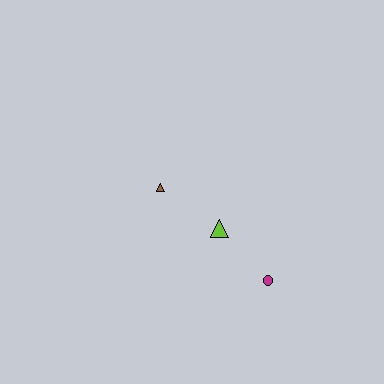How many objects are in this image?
There are 3 objects.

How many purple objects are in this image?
There are no purple objects.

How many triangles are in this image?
There are 2 triangles.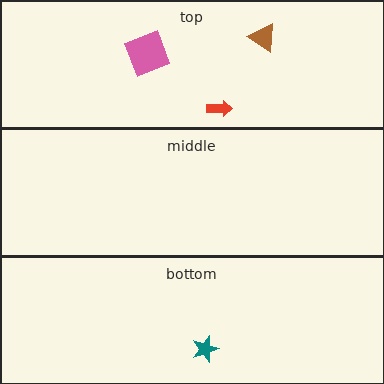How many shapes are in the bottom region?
1.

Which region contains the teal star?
The bottom region.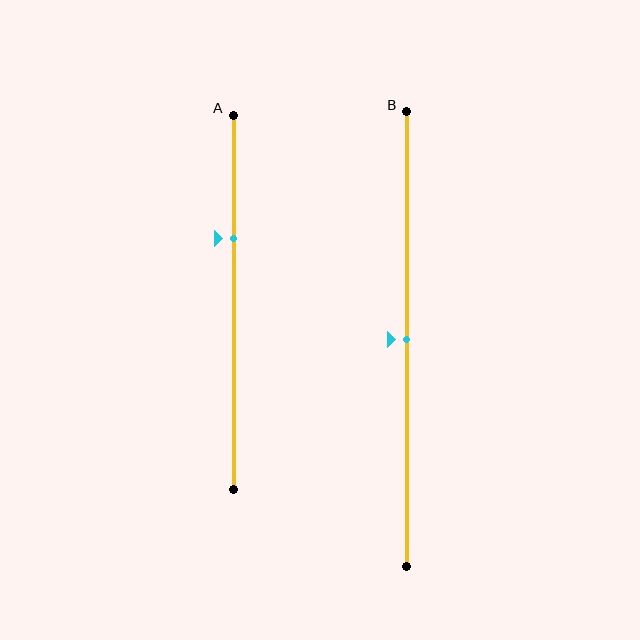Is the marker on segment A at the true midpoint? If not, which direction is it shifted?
No, the marker on segment A is shifted upward by about 17% of the segment length.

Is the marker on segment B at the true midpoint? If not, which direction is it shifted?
Yes, the marker on segment B is at the true midpoint.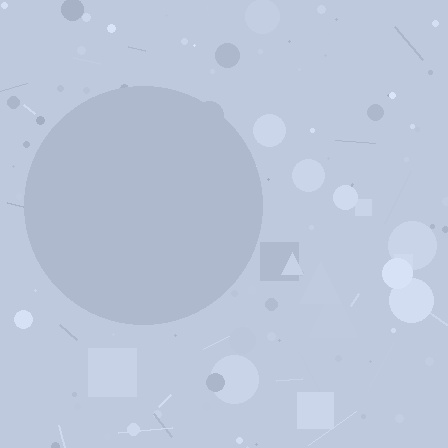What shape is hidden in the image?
A circle is hidden in the image.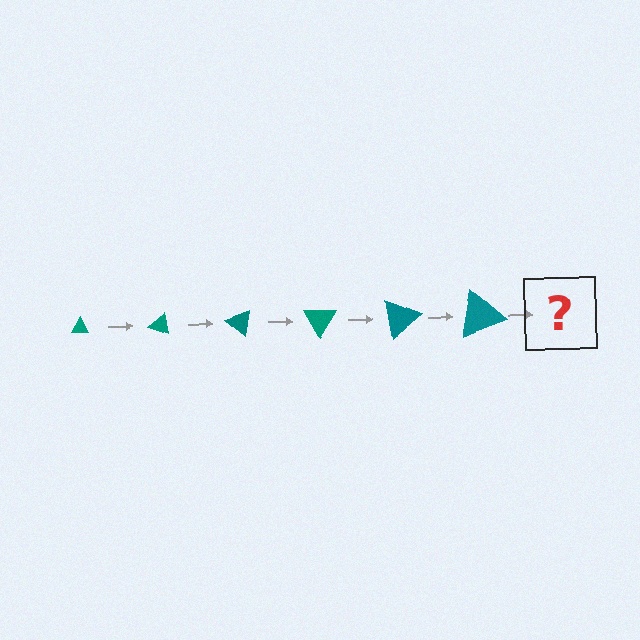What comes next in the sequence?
The next element should be a triangle, larger than the previous one and rotated 120 degrees from the start.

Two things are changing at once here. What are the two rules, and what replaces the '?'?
The two rules are that the triangle grows larger each step and it rotates 20 degrees each step. The '?' should be a triangle, larger than the previous one and rotated 120 degrees from the start.